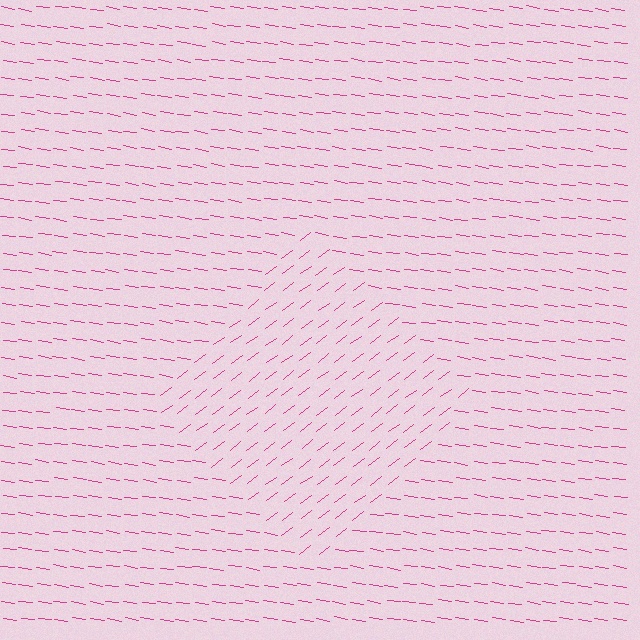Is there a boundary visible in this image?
Yes, there is a texture boundary formed by a change in line orientation.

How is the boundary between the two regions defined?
The boundary is defined purely by a change in line orientation (approximately 45 degrees difference). All lines are the same color and thickness.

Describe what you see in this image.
The image is filled with small magenta line segments. A diamond region in the image has lines oriented differently from the surrounding lines, creating a visible texture boundary.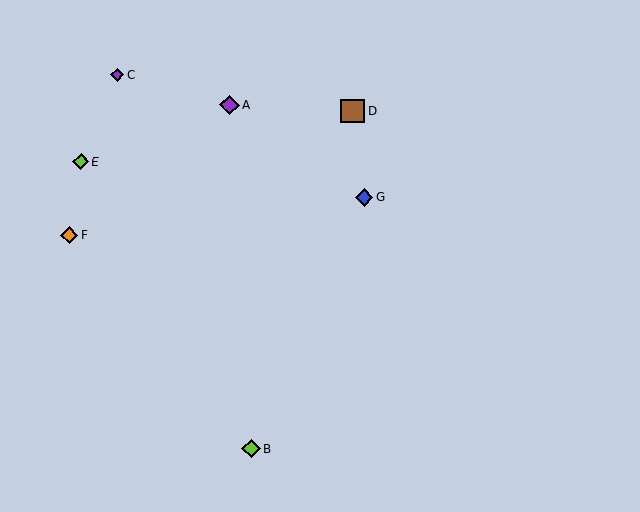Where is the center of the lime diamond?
The center of the lime diamond is at (81, 161).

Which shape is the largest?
The brown square (labeled D) is the largest.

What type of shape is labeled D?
Shape D is a brown square.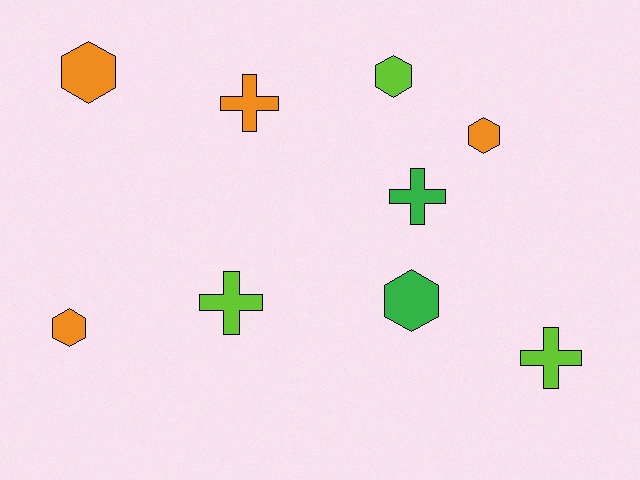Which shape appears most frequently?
Hexagon, with 5 objects.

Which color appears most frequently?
Orange, with 4 objects.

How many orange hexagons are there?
There are 3 orange hexagons.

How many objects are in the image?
There are 9 objects.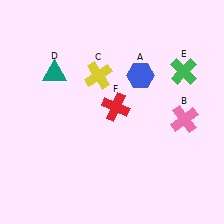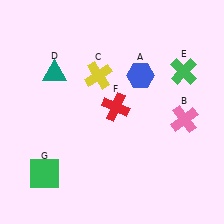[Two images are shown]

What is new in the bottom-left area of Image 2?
A green square (G) was added in the bottom-left area of Image 2.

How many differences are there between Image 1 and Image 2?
There is 1 difference between the two images.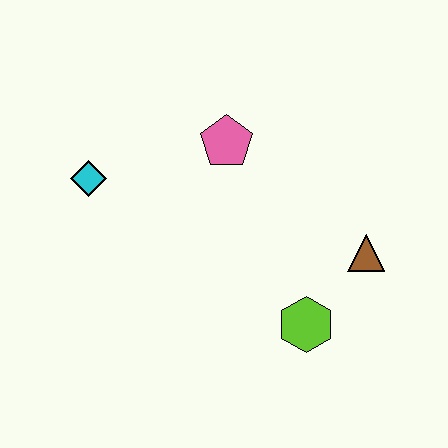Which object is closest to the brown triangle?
The lime hexagon is closest to the brown triangle.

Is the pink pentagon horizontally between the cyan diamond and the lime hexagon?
Yes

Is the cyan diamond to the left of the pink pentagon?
Yes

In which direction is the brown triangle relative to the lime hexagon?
The brown triangle is above the lime hexagon.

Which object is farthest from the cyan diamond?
The brown triangle is farthest from the cyan diamond.